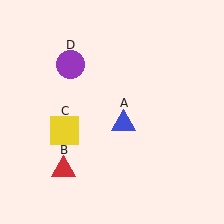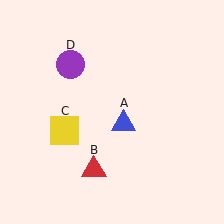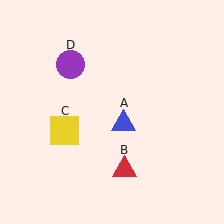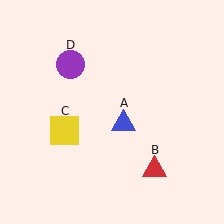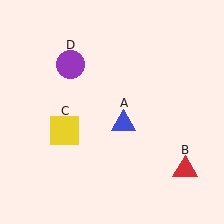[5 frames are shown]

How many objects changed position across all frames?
1 object changed position: red triangle (object B).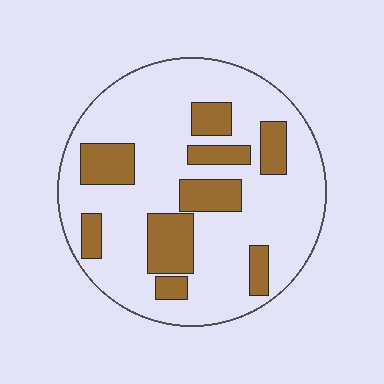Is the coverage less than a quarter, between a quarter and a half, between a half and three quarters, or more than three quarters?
Less than a quarter.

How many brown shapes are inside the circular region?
9.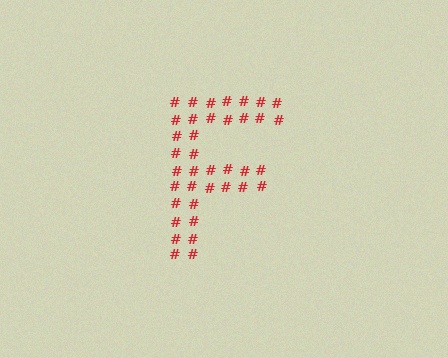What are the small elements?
The small elements are hash symbols.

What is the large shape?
The large shape is the letter F.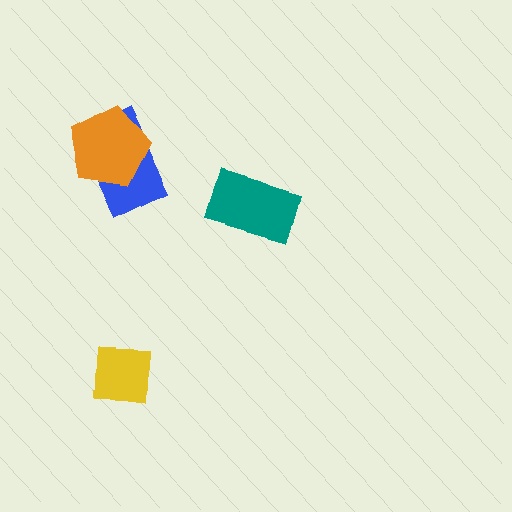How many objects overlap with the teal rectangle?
0 objects overlap with the teal rectangle.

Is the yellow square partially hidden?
No, no other shape covers it.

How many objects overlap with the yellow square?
0 objects overlap with the yellow square.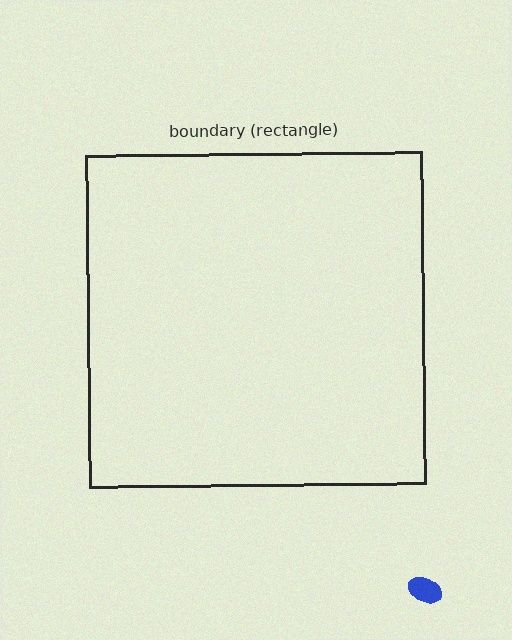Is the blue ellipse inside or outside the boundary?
Outside.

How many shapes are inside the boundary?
0 inside, 1 outside.